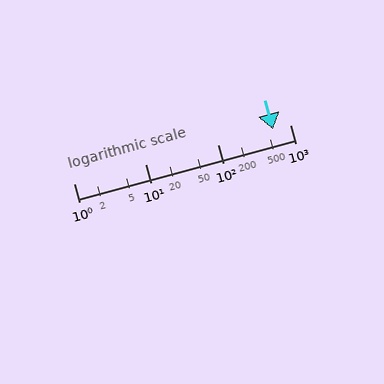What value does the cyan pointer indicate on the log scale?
The pointer indicates approximately 590.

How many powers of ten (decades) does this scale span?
The scale spans 3 decades, from 1 to 1000.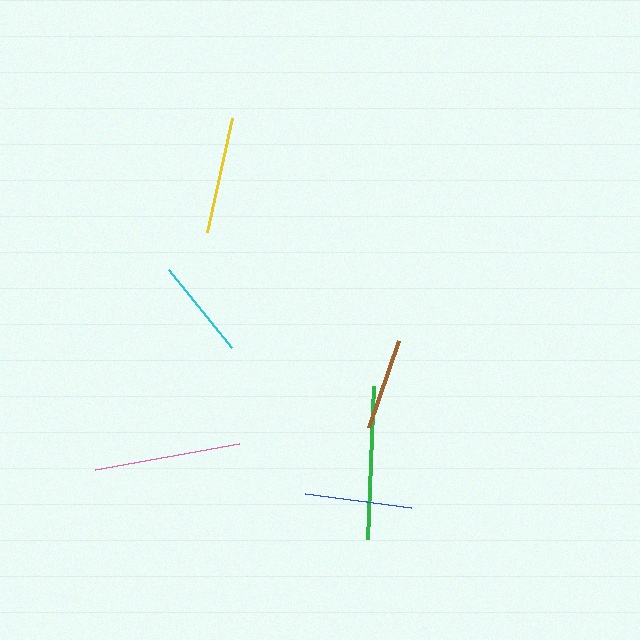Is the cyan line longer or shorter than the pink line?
The pink line is longer than the cyan line.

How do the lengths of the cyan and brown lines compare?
The cyan and brown lines are approximately the same length.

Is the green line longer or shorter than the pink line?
The green line is longer than the pink line.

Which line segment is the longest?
The green line is the longest at approximately 153 pixels.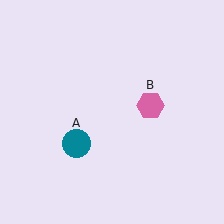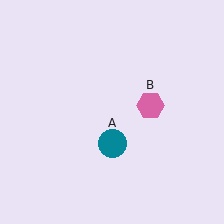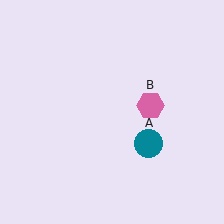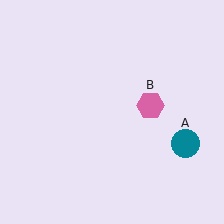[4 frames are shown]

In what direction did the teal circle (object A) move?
The teal circle (object A) moved right.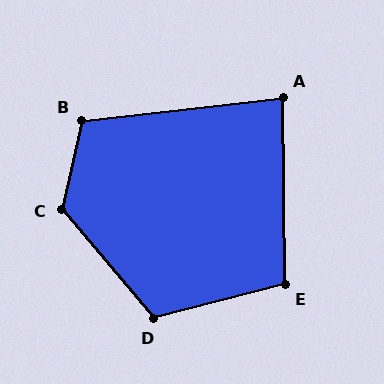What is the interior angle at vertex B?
Approximately 109 degrees (obtuse).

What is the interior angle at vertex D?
Approximately 116 degrees (obtuse).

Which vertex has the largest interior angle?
C, at approximately 127 degrees.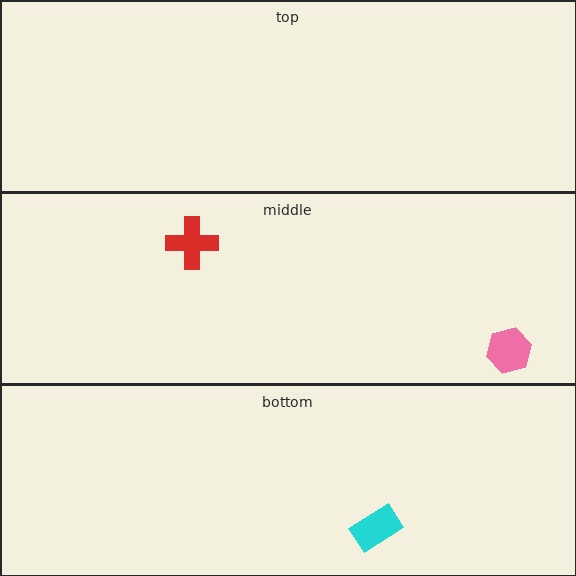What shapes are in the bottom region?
The cyan rectangle.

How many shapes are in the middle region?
2.